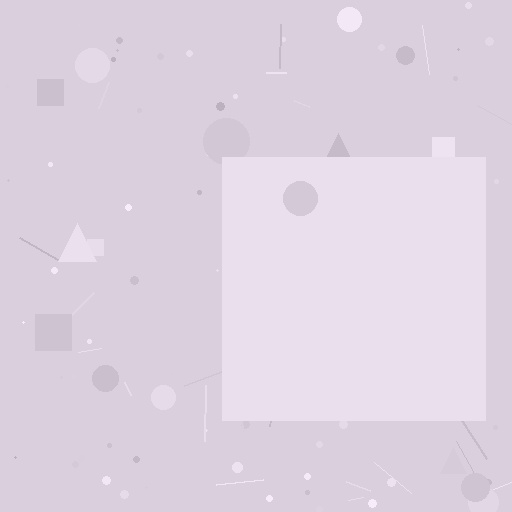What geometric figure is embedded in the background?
A square is embedded in the background.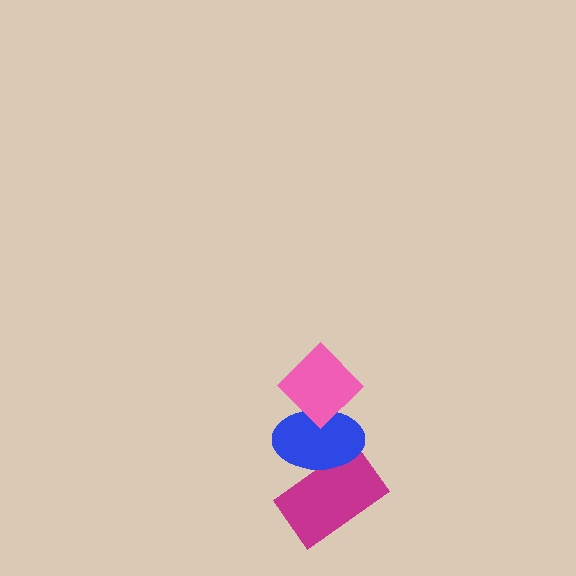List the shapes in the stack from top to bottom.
From top to bottom: the pink diamond, the blue ellipse, the magenta rectangle.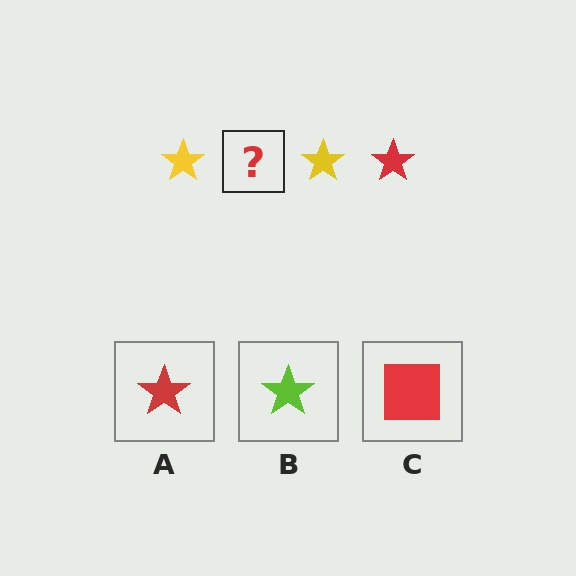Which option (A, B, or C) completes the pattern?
A.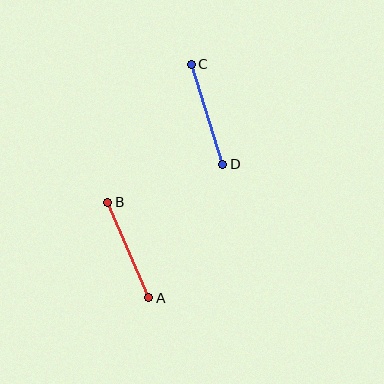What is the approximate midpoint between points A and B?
The midpoint is at approximately (128, 250) pixels.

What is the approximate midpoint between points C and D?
The midpoint is at approximately (207, 114) pixels.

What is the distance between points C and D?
The distance is approximately 105 pixels.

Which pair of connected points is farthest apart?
Points C and D are farthest apart.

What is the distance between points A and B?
The distance is approximately 104 pixels.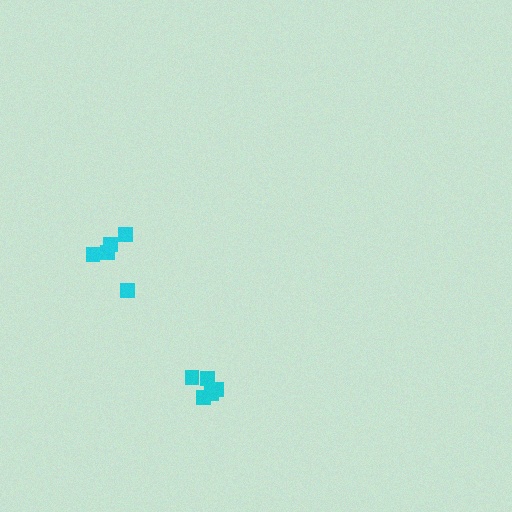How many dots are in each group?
Group 1: 5 dots, Group 2: 5 dots (10 total).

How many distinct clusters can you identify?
There are 2 distinct clusters.